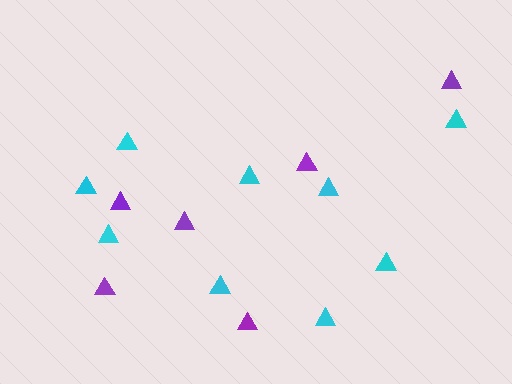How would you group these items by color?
There are 2 groups: one group of purple triangles (6) and one group of cyan triangles (9).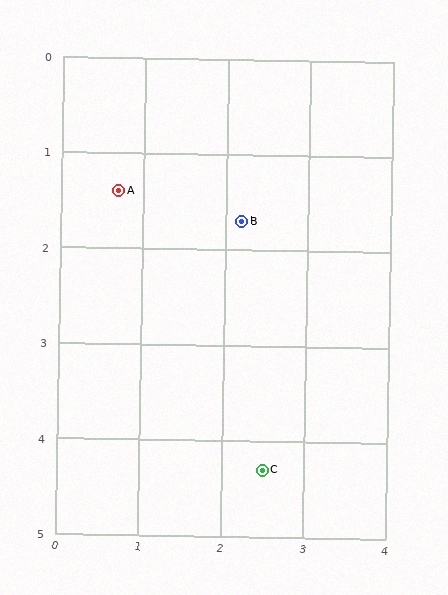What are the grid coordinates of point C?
Point C is at approximately (2.5, 4.3).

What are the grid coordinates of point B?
Point B is at approximately (2.2, 1.7).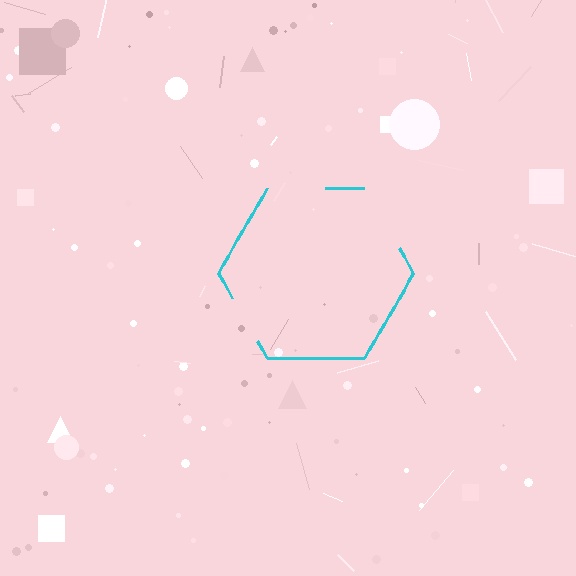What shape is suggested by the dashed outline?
The dashed outline suggests a hexagon.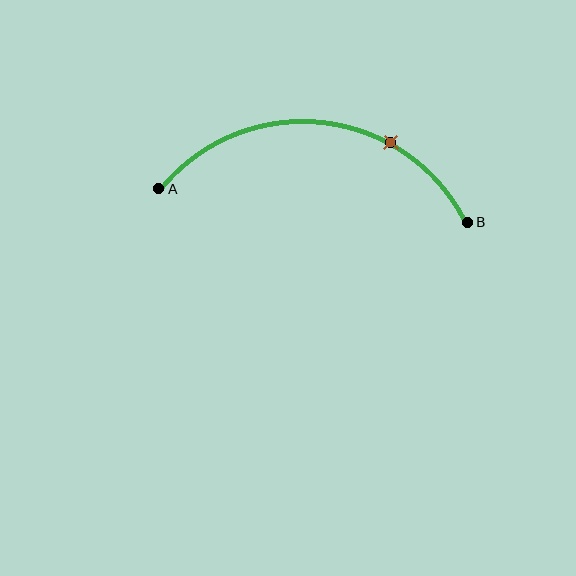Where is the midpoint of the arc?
The arc midpoint is the point on the curve farthest from the straight line joining A and B. It sits above that line.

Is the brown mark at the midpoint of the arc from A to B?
No. The brown mark lies on the arc but is closer to endpoint B. The arc midpoint would be at the point on the curve equidistant along the arc from both A and B.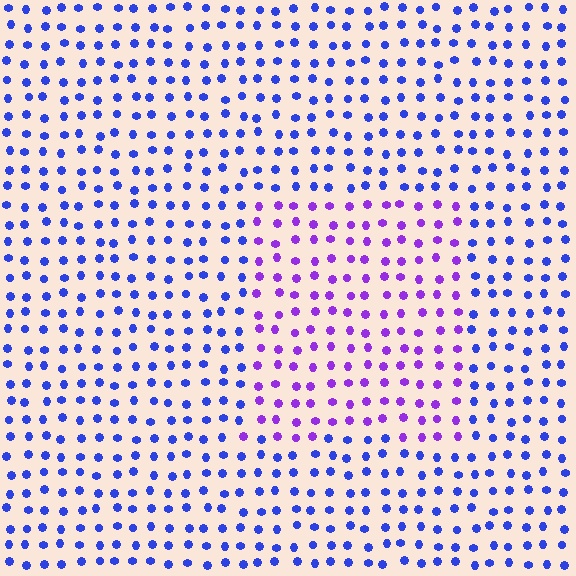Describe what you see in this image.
The image is filled with small blue elements in a uniform arrangement. A rectangle-shaped region is visible where the elements are tinted to a slightly different hue, forming a subtle color boundary.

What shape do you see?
I see a rectangle.